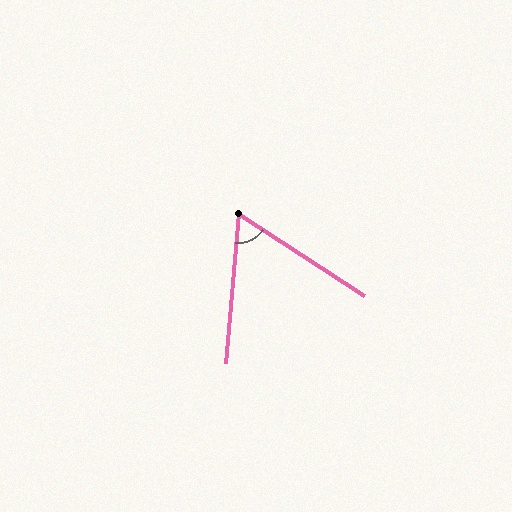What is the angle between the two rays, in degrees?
Approximately 62 degrees.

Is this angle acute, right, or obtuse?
It is acute.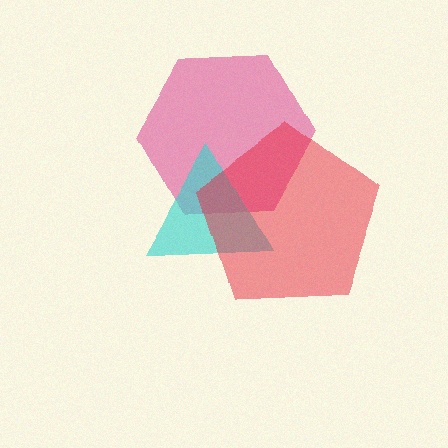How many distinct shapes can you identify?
There are 3 distinct shapes: a magenta hexagon, a cyan triangle, a red pentagon.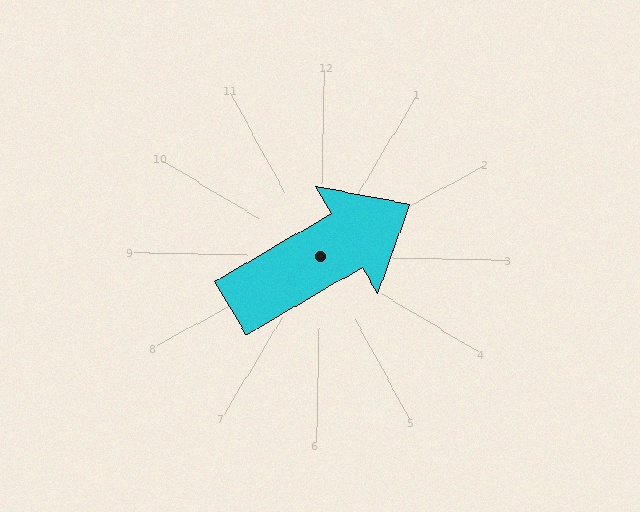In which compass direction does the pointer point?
Northeast.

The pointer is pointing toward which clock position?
Roughly 2 o'clock.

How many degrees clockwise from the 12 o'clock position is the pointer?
Approximately 59 degrees.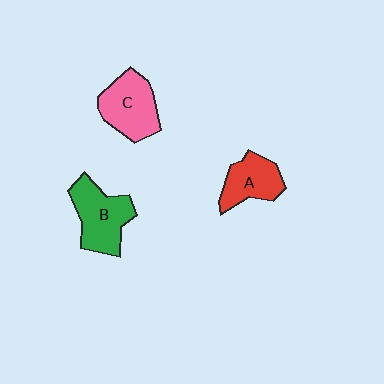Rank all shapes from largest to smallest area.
From largest to smallest: B (green), C (pink), A (red).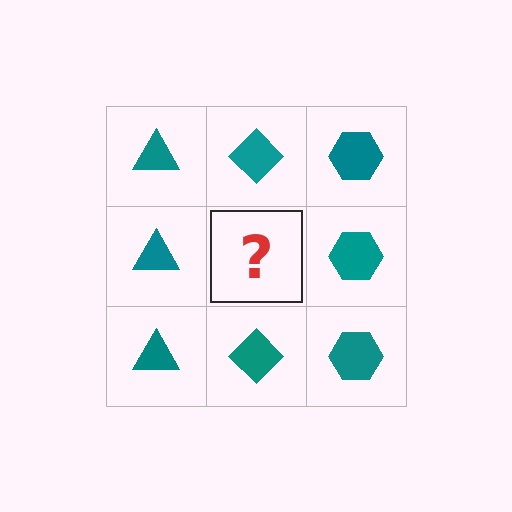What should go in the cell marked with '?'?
The missing cell should contain a teal diamond.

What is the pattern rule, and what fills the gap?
The rule is that each column has a consistent shape. The gap should be filled with a teal diamond.